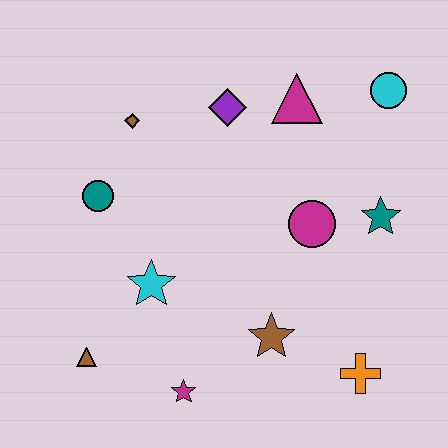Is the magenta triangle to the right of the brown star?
Yes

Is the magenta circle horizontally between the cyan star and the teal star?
Yes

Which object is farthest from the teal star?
The brown triangle is farthest from the teal star.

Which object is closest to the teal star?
The magenta circle is closest to the teal star.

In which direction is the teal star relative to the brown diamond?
The teal star is to the right of the brown diamond.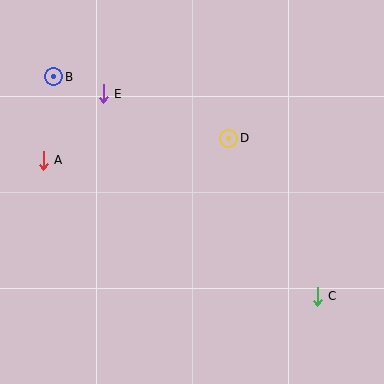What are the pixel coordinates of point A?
Point A is at (43, 160).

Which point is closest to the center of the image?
Point D at (229, 138) is closest to the center.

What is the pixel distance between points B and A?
The distance between B and A is 84 pixels.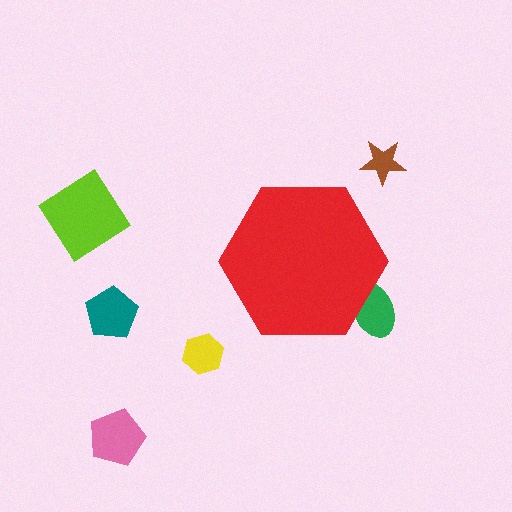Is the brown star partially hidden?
No, the brown star is fully visible.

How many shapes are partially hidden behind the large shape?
1 shape is partially hidden.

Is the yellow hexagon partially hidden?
No, the yellow hexagon is fully visible.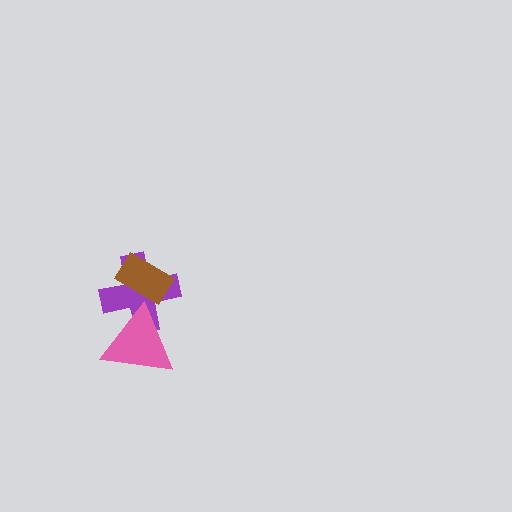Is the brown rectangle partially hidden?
No, no other shape covers it.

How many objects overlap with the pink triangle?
1 object overlaps with the pink triangle.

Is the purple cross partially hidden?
Yes, it is partially covered by another shape.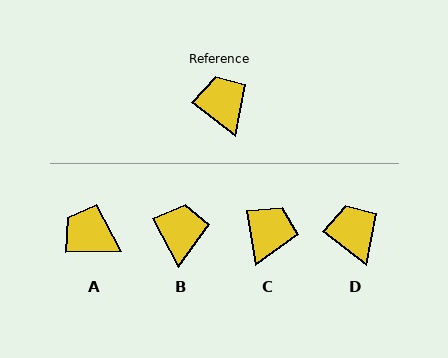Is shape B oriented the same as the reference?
No, it is off by about 25 degrees.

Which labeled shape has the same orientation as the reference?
D.